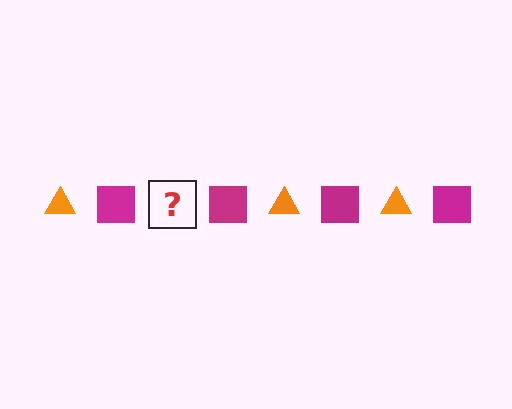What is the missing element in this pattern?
The missing element is an orange triangle.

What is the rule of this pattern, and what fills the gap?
The rule is that the pattern alternates between orange triangle and magenta square. The gap should be filled with an orange triangle.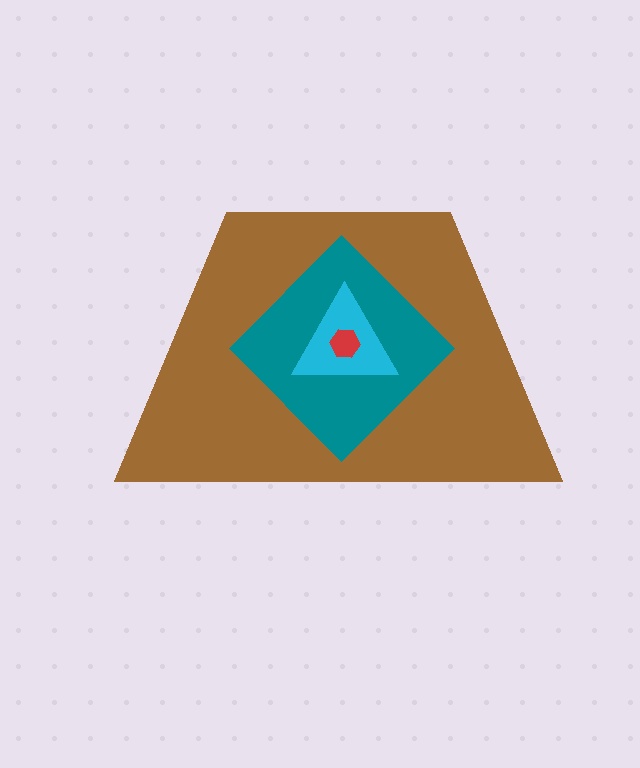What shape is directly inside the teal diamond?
The cyan triangle.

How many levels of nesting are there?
4.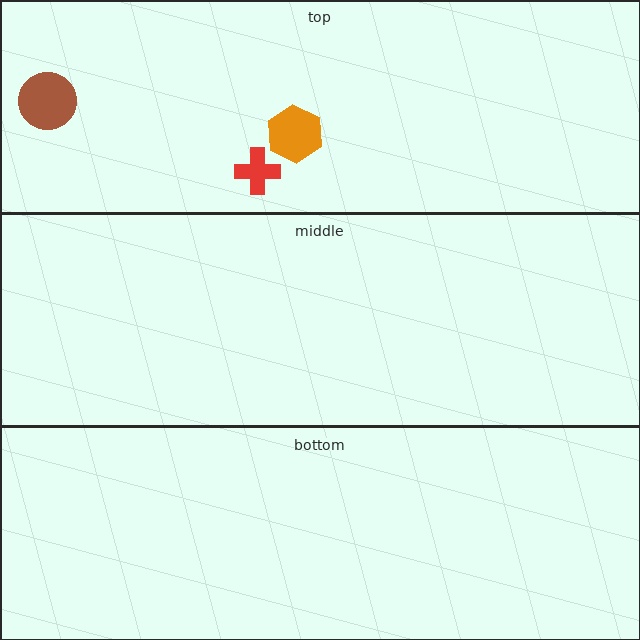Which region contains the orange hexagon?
The top region.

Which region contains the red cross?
The top region.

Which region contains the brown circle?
The top region.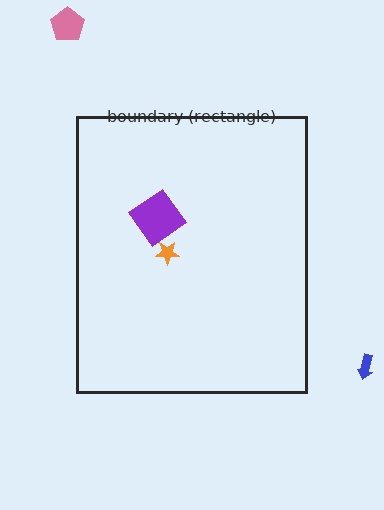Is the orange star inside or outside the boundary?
Inside.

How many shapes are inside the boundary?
2 inside, 2 outside.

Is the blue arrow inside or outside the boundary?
Outside.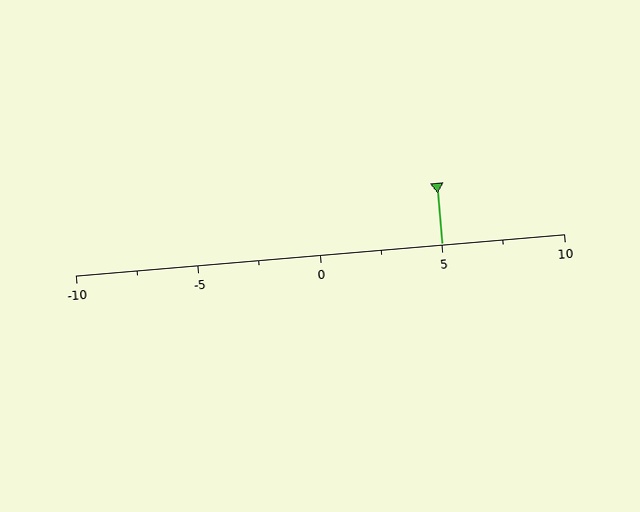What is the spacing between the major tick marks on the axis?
The major ticks are spaced 5 apart.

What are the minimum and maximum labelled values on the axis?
The axis runs from -10 to 10.